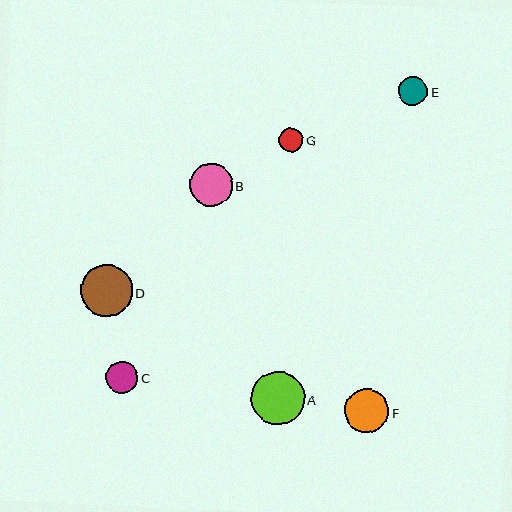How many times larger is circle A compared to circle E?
Circle A is approximately 1.8 times the size of circle E.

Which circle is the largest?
Circle A is the largest with a size of approximately 53 pixels.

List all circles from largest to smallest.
From largest to smallest: A, D, F, B, C, E, G.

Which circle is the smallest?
Circle G is the smallest with a size of approximately 24 pixels.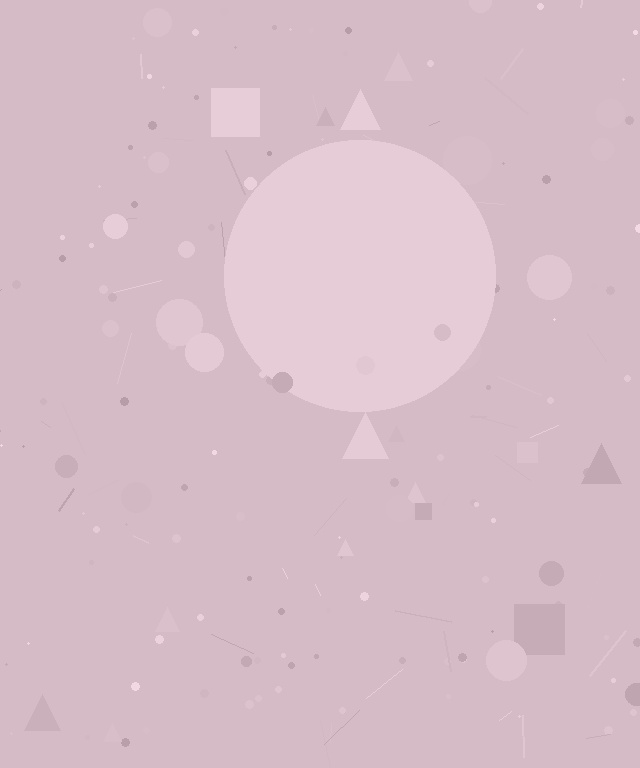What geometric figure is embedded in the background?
A circle is embedded in the background.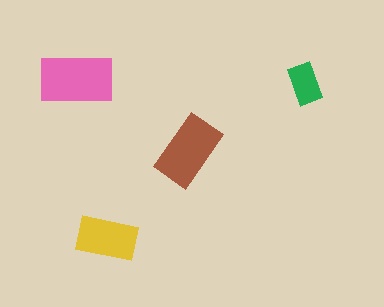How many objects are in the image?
There are 4 objects in the image.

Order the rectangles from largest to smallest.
the pink one, the brown one, the yellow one, the green one.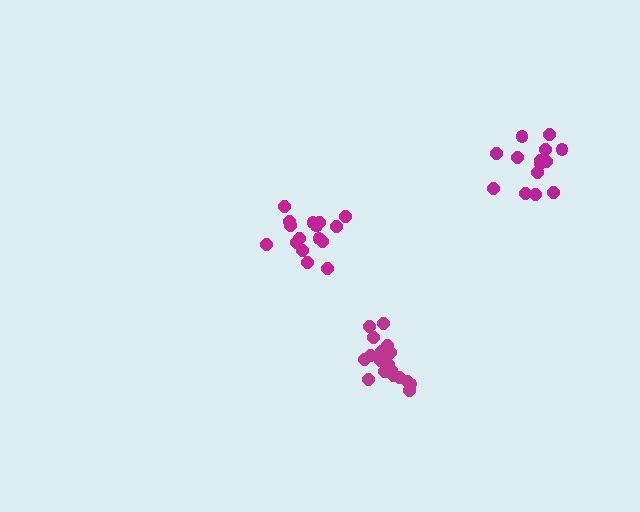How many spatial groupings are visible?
There are 3 spatial groupings.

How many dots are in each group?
Group 1: 16 dots, Group 2: 19 dots, Group 3: 14 dots (49 total).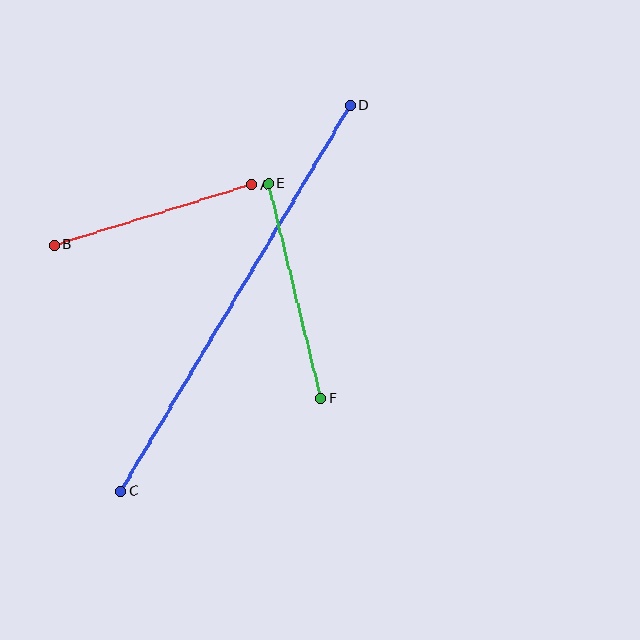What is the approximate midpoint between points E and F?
The midpoint is at approximately (295, 291) pixels.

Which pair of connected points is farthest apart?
Points C and D are farthest apart.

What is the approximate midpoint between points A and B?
The midpoint is at approximately (153, 215) pixels.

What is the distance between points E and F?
The distance is approximately 221 pixels.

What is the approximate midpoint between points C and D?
The midpoint is at approximately (235, 298) pixels.